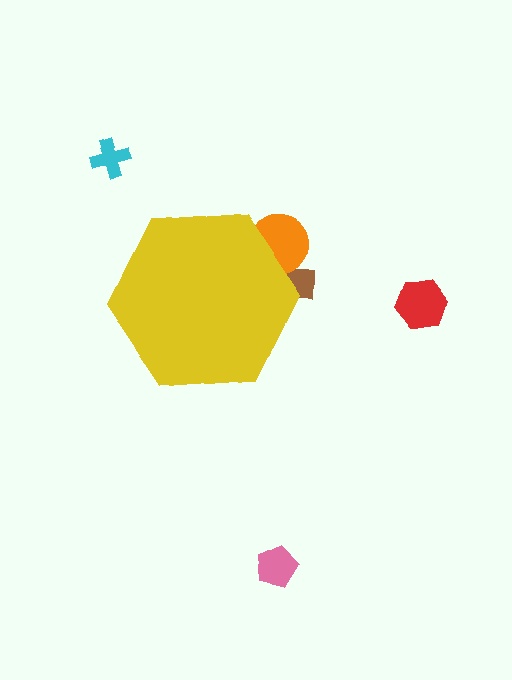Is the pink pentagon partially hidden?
No, the pink pentagon is fully visible.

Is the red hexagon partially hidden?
No, the red hexagon is fully visible.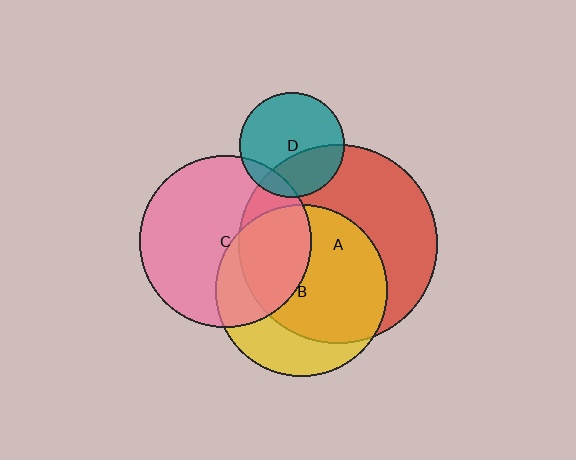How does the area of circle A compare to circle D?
Approximately 3.6 times.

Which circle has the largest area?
Circle A (red).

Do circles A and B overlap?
Yes.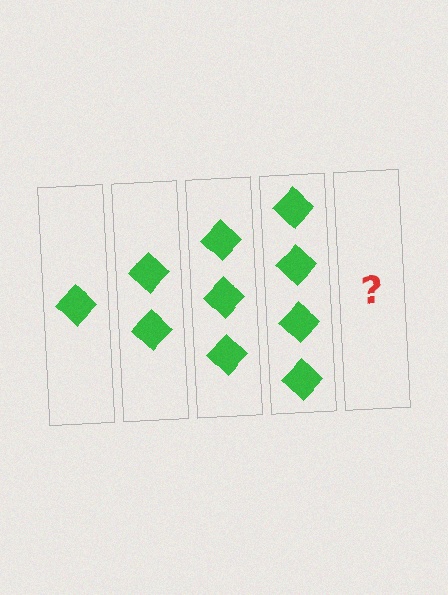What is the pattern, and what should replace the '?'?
The pattern is that each step adds one more diamond. The '?' should be 5 diamonds.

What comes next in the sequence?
The next element should be 5 diamonds.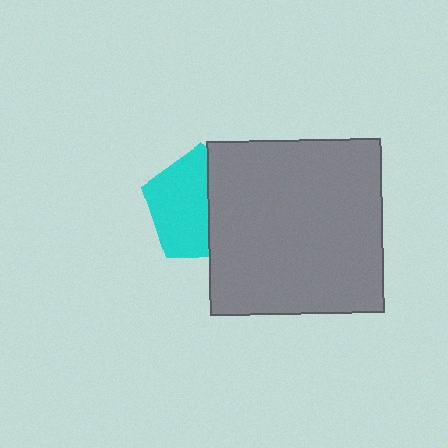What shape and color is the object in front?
The object in front is a gray square.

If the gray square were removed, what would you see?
You would see the complete cyan pentagon.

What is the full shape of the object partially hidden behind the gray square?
The partially hidden object is a cyan pentagon.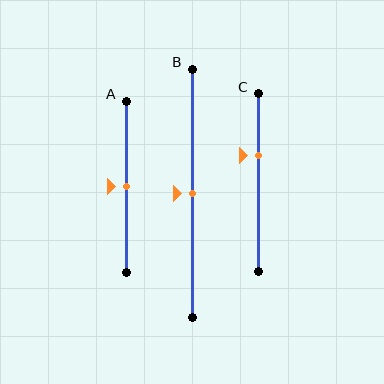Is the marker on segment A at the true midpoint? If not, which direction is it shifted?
Yes, the marker on segment A is at the true midpoint.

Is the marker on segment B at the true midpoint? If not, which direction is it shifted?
Yes, the marker on segment B is at the true midpoint.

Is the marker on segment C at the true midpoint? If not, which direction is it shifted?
No, the marker on segment C is shifted upward by about 15% of the segment length.